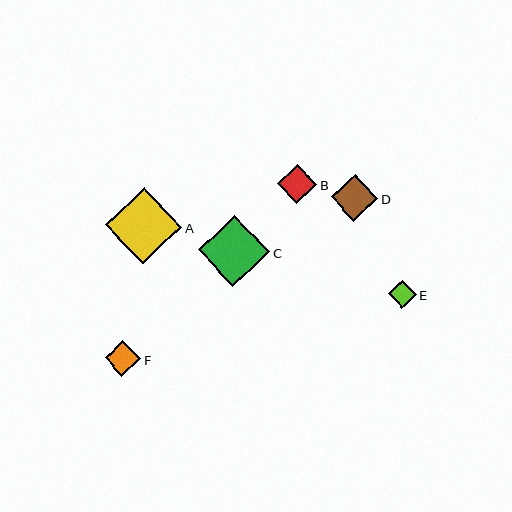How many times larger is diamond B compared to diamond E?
Diamond B is approximately 1.4 times the size of diamond E.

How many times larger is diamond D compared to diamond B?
Diamond D is approximately 1.2 times the size of diamond B.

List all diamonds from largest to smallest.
From largest to smallest: A, C, D, B, F, E.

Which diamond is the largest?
Diamond A is the largest with a size of approximately 76 pixels.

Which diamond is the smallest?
Diamond E is the smallest with a size of approximately 28 pixels.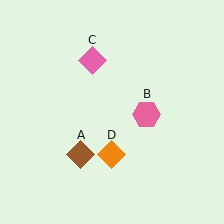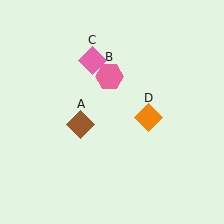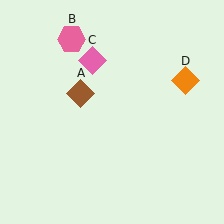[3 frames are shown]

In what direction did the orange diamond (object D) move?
The orange diamond (object D) moved up and to the right.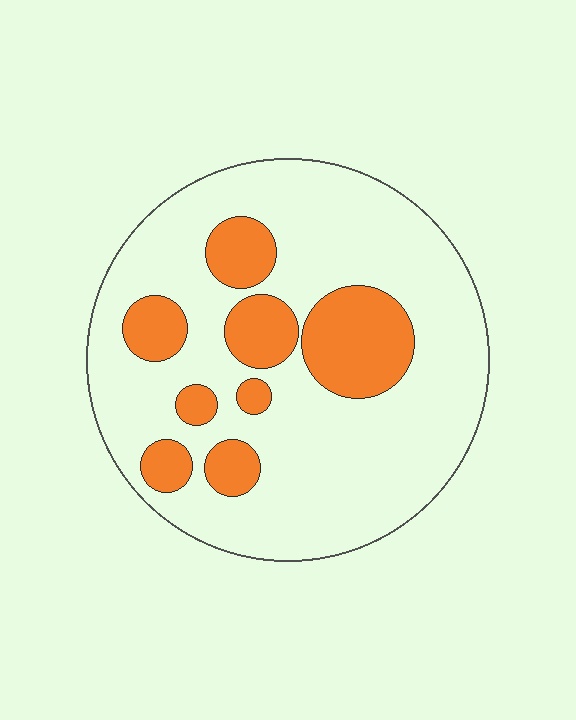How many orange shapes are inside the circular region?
8.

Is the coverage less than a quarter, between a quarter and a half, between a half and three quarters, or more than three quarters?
Less than a quarter.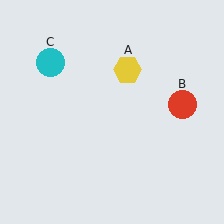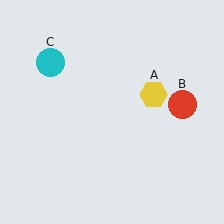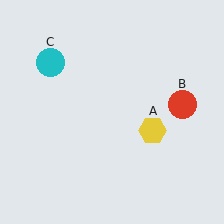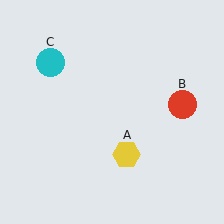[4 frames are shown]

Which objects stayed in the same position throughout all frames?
Red circle (object B) and cyan circle (object C) remained stationary.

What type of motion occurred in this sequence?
The yellow hexagon (object A) rotated clockwise around the center of the scene.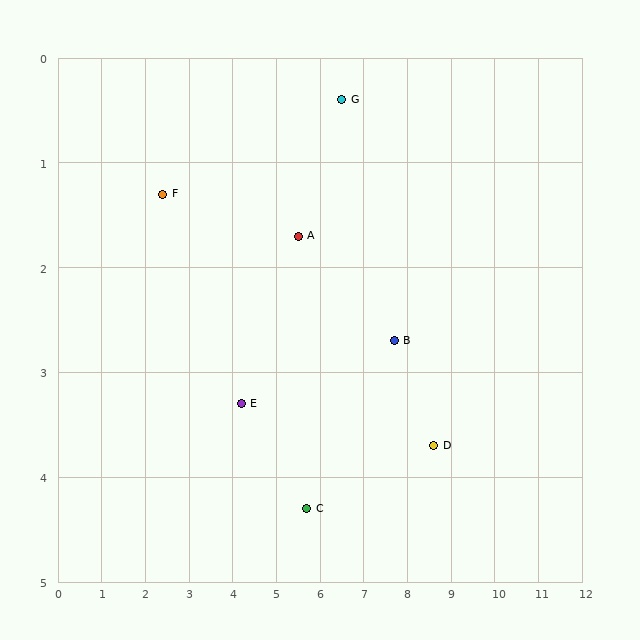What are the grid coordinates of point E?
Point E is at approximately (4.2, 3.3).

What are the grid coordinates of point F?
Point F is at approximately (2.4, 1.3).